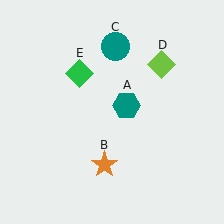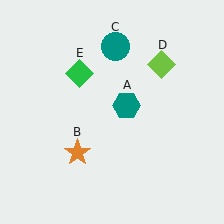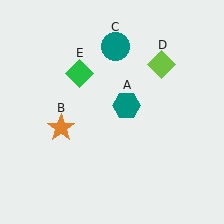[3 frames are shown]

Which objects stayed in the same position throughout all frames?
Teal hexagon (object A) and teal circle (object C) and lime diamond (object D) and green diamond (object E) remained stationary.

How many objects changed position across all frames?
1 object changed position: orange star (object B).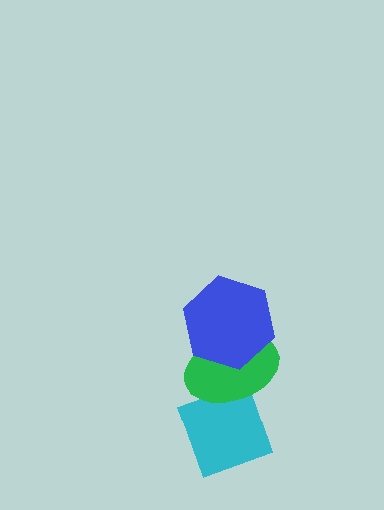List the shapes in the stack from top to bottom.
From top to bottom: the blue hexagon, the green ellipse, the cyan diamond.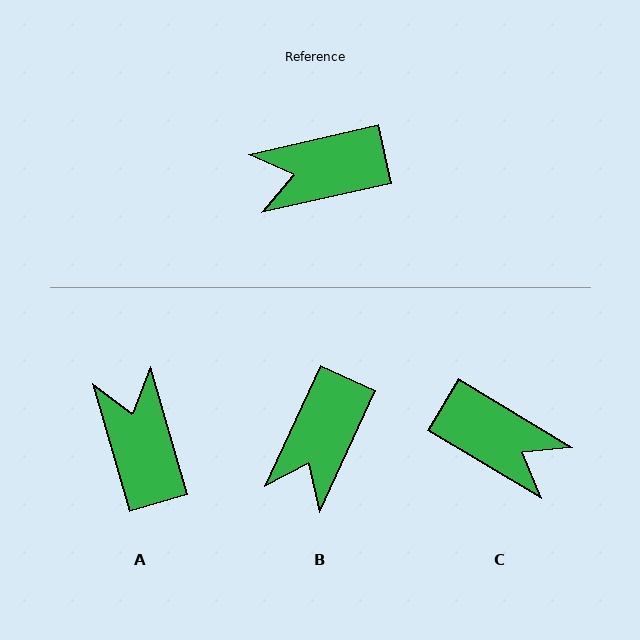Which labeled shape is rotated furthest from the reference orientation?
C, about 136 degrees away.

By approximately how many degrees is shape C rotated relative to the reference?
Approximately 136 degrees counter-clockwise.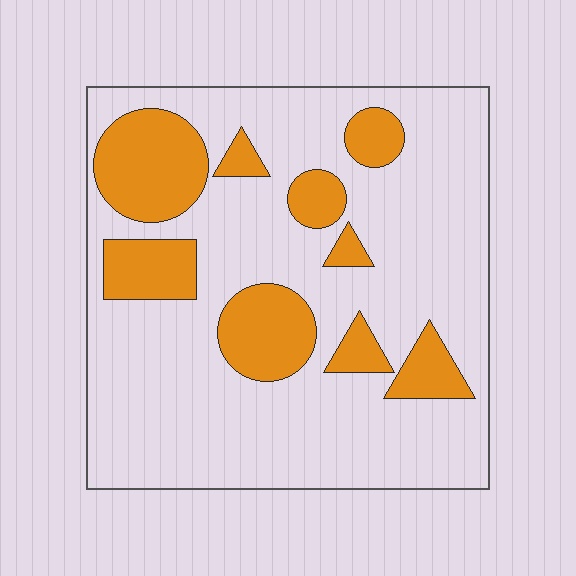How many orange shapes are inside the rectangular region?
9.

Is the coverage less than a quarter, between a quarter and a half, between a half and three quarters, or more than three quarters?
Less than a quarter.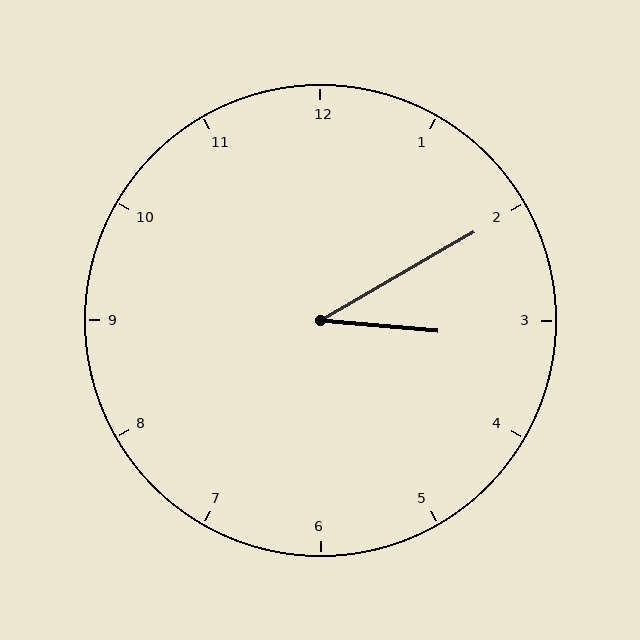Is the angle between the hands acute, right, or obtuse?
It is acute.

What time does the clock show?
3:10.